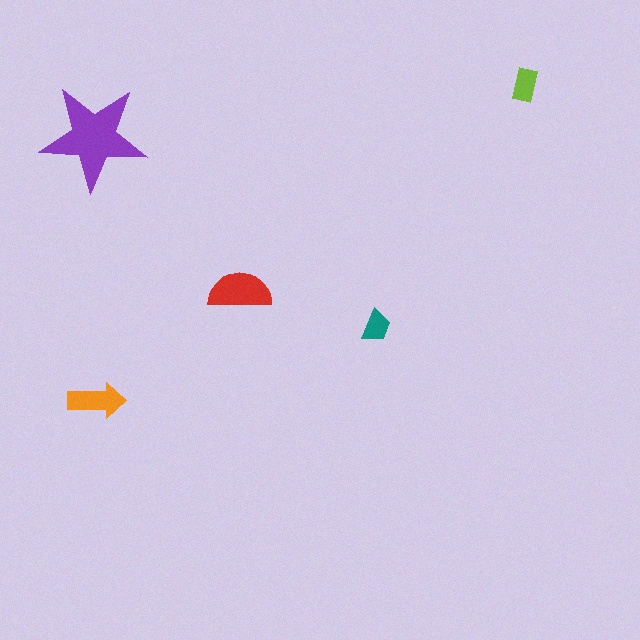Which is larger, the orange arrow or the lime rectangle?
The orange arrow.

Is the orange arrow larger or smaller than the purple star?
Smaller.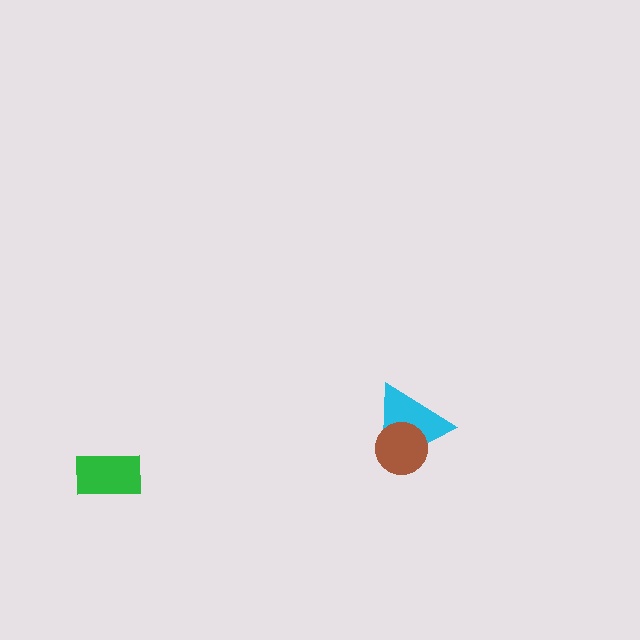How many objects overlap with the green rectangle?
0 objects overlap with the green rectangle.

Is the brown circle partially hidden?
No, no other shape covers it.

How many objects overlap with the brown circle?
1 object overlaps with the brown circle.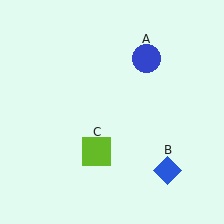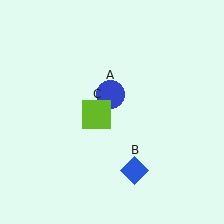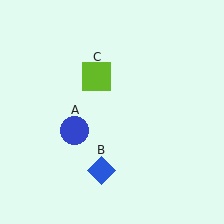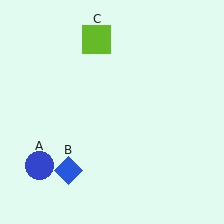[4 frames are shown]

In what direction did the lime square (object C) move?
The lime square (object C) moved up.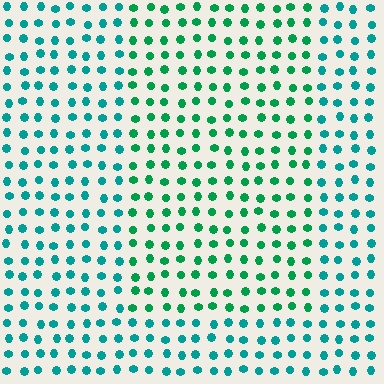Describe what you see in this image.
The image is filled with small teal elements in a uniform arrangement. A rectangle-shaped region is visible where the elements are tinted to a slightly different hue, forming a subtle color boundary.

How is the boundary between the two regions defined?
The boundary is defined purely by a slight shift in hue (about 29 degrees). Spacing, size, and orientation are identical on both sides.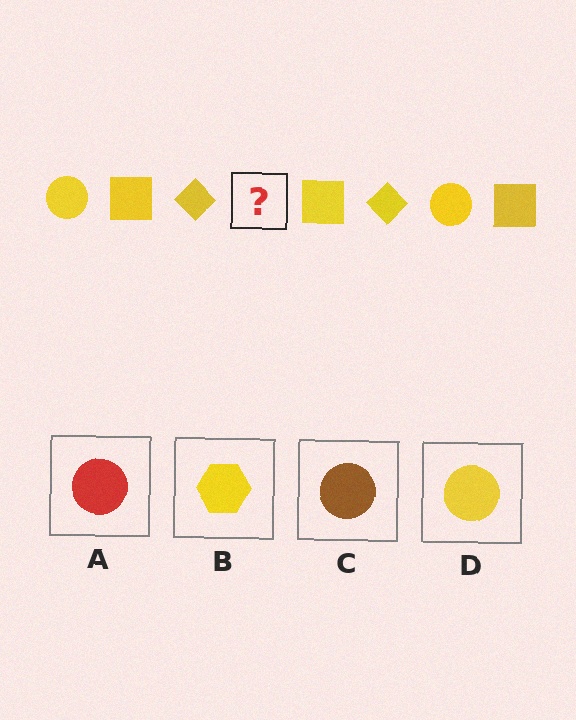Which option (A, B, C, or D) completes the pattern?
D.